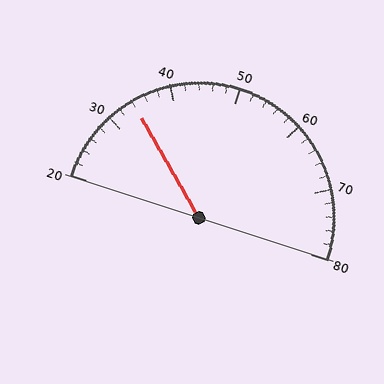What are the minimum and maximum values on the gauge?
The gauge ranges from 20 to 80.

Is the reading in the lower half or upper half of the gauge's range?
The reading is in the lower half of the range (20 to 80).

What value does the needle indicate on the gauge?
The needle indicates approximately 34.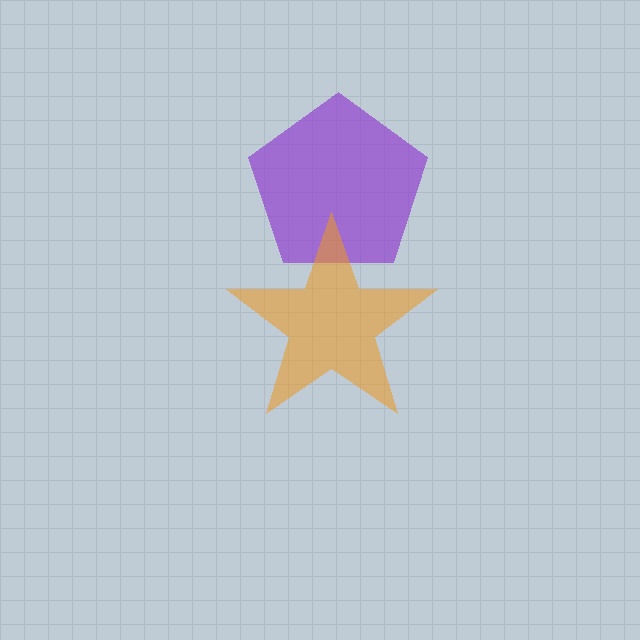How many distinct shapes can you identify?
There are 2 distinct shapes: a purple pentagon, an orange star.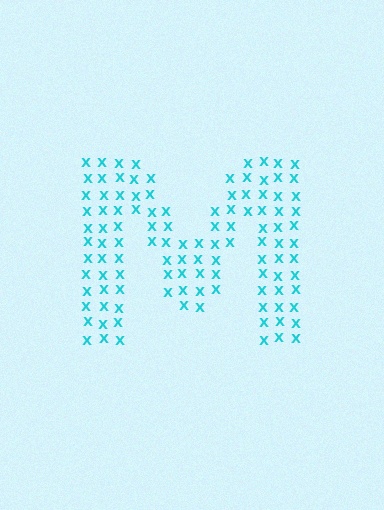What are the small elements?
The small elements are letter X's.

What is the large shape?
The large shape is the letter M.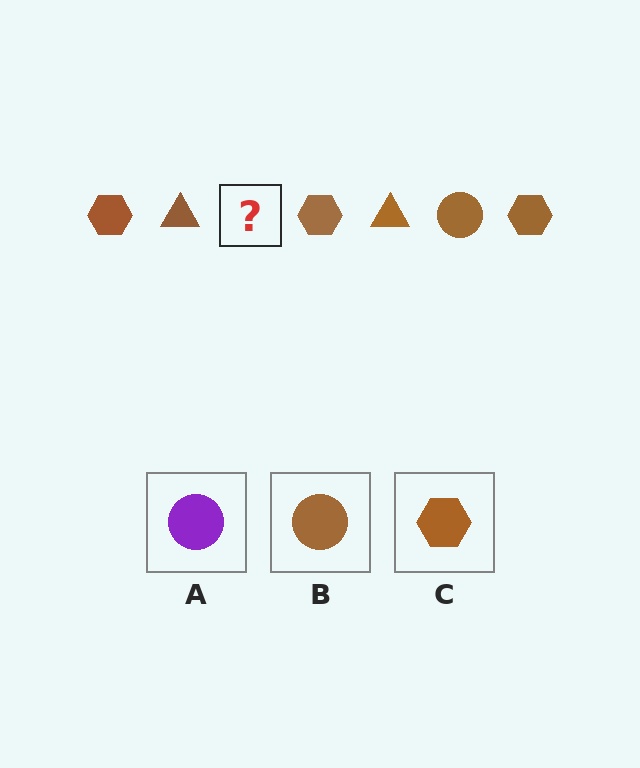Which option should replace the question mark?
Option B.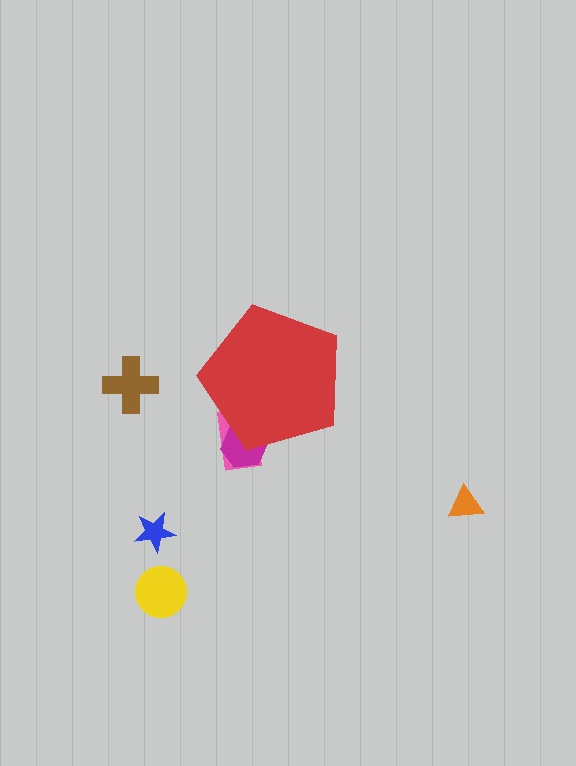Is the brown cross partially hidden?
No, the brown cross is fully visible.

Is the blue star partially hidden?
No, the blue star is fully visible.